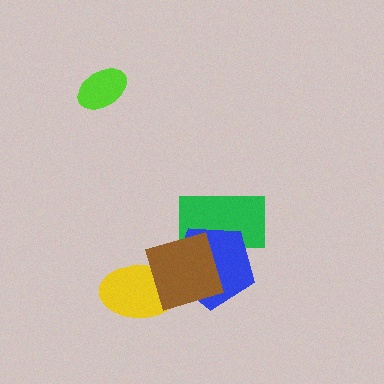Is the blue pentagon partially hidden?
Yes, it is partially covered by another shape.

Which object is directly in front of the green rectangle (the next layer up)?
The blue pentagon is directly in front of the green rectangle.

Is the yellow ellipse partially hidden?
Yes, it is partially covered by another shape.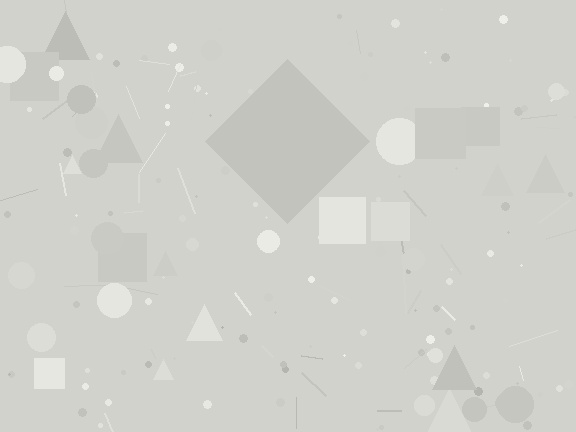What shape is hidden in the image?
A diamond is hidden in the image.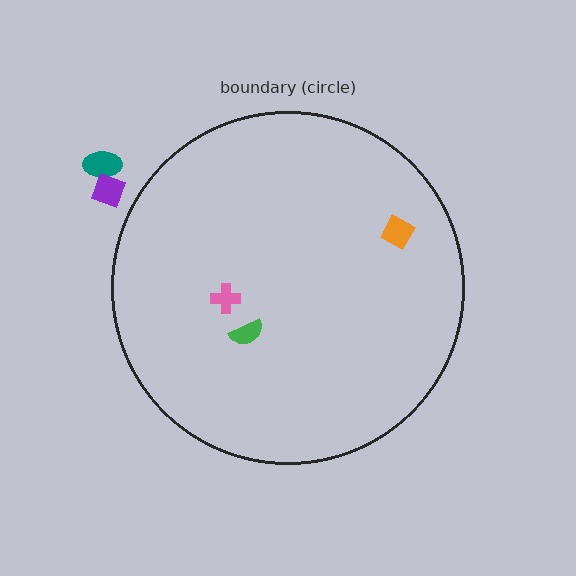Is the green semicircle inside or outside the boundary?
Inside.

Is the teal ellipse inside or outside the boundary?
Outside.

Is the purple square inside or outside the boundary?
Outside.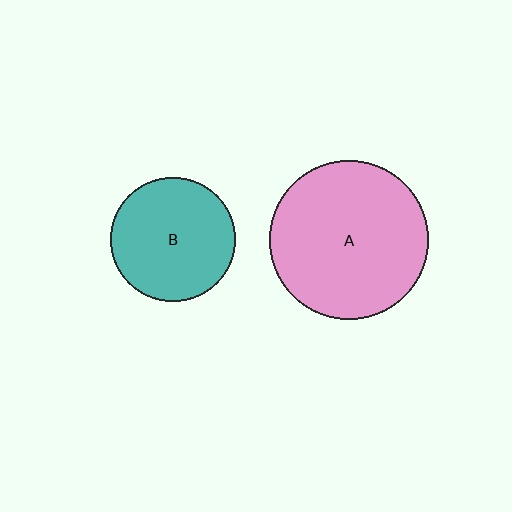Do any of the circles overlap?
No, none of the circles overlap.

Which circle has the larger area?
Circle A (pink).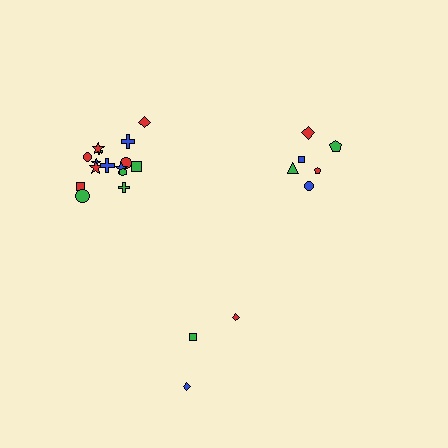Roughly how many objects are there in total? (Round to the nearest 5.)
Roughly 25 objects in total.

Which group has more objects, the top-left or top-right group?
The top-left group.